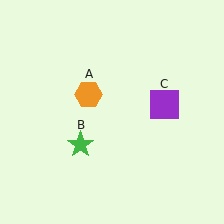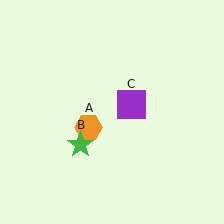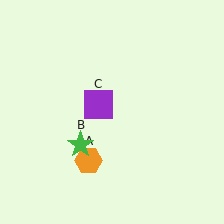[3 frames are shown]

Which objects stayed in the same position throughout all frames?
Green star (object B) remained stationary.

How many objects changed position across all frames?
2 objects changed position: orange hexagon (object A), purple square (object C).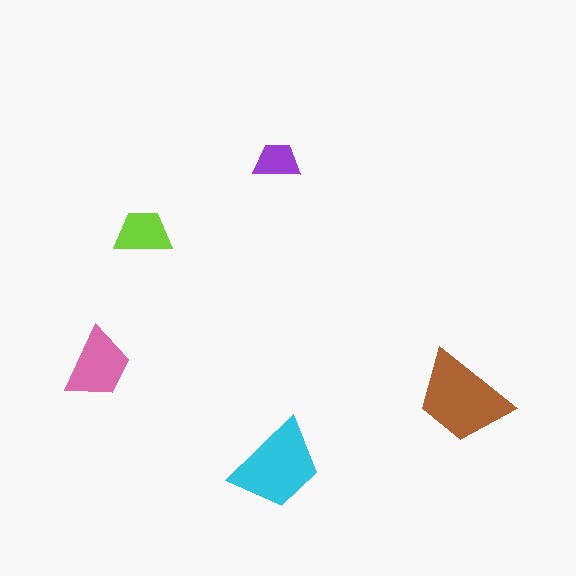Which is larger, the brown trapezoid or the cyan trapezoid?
The brown one.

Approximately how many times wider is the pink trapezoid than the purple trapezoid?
About 1.5 times wider.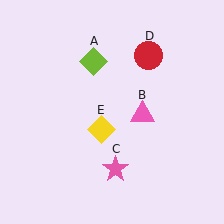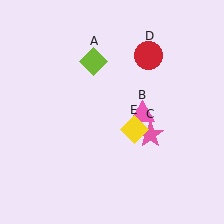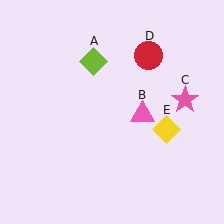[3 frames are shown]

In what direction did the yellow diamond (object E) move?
The yellow diamond (object E) moved right.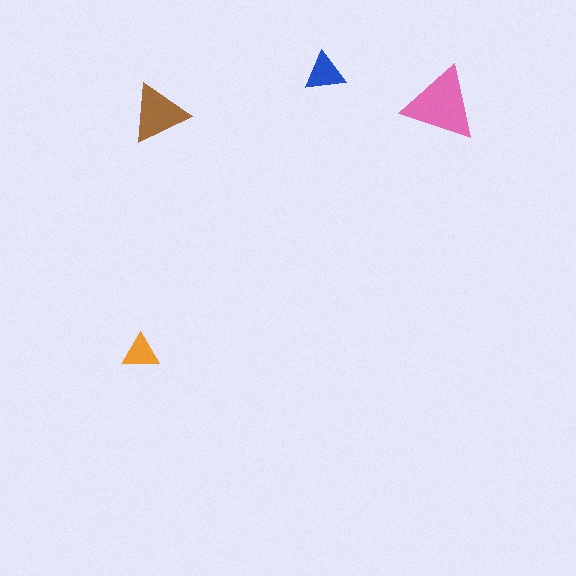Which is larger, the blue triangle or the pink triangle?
The pink one.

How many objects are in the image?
There are 4 objects in the image.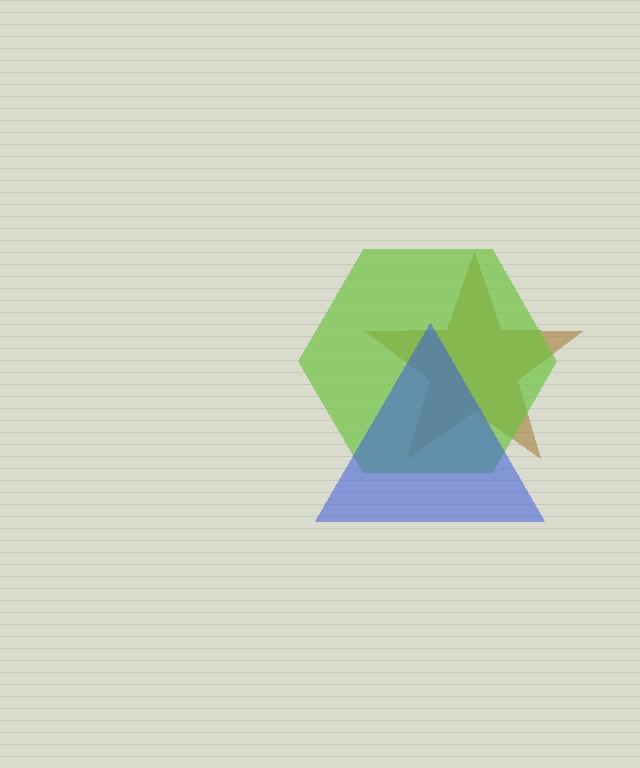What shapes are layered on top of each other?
The layered shapes are: a brown star, a lime hexagon, a blue triangle.